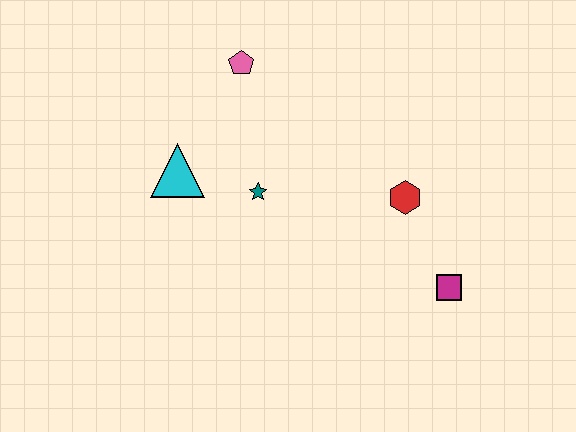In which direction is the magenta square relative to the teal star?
The magenta square is to the right of the teal star.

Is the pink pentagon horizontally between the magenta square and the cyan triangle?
Yes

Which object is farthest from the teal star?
The magenta square is farthest from the teal star.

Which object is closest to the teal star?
The cyan triangle is closest to the teal star.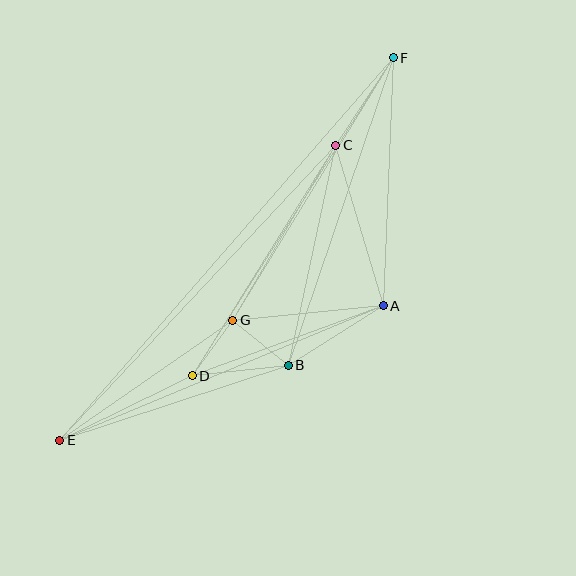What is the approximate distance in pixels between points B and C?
The distance between B and C is approximately 225 pixels.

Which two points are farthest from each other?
Points E and F are farthest from each other.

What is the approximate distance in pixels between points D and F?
The distance between D and F is approximately 376 pixels.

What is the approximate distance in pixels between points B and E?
The distance between B and E is approximately 241 pixels.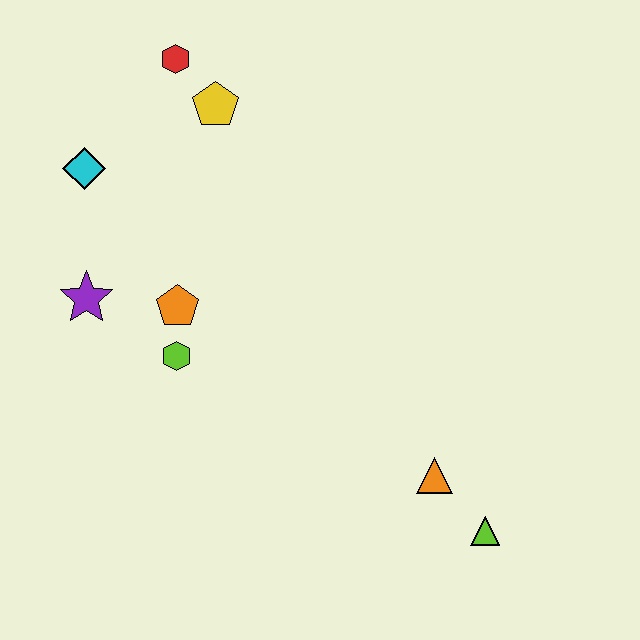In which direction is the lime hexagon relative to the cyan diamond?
The lime hexagon is below the cyan diamond.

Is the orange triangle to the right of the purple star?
Yes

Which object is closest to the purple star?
The orange pentagon is closest to the purple star.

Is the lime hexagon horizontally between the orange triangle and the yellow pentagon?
No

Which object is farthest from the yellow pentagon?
The lime triangle is farthest from the yellow pentagon.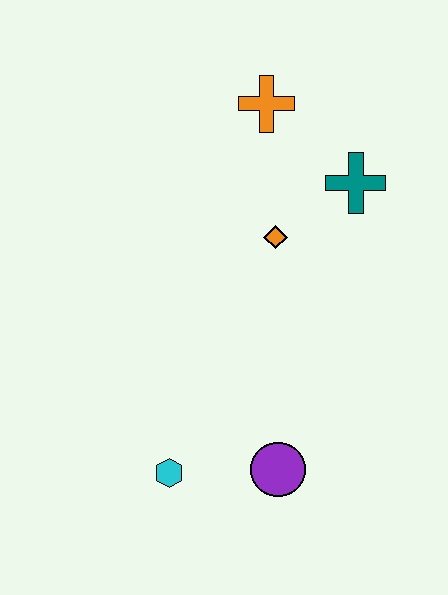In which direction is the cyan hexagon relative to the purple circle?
The cyan hexagon is to the left of the purple circle.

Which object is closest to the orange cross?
The teal cross is closest to the orange cross.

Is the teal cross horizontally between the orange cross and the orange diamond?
No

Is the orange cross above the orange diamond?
Yes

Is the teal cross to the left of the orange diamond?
No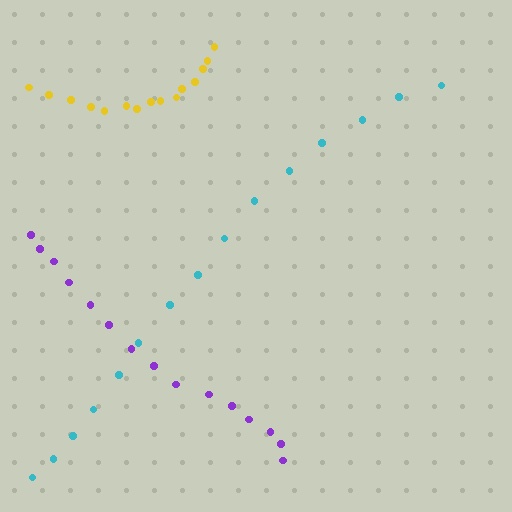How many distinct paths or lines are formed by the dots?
There are 3 distinct paths.